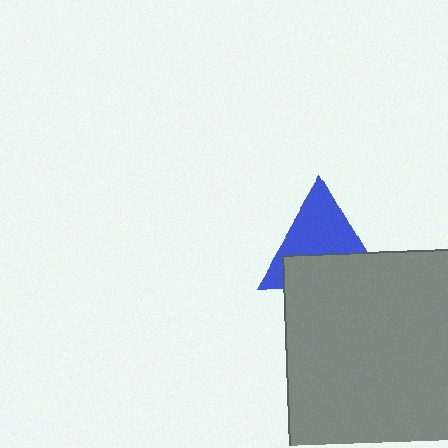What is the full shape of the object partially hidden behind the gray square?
The partially hidden object is a blue triangle.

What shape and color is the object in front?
The object in front is a gray square.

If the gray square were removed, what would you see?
You would see the complete blue triangle.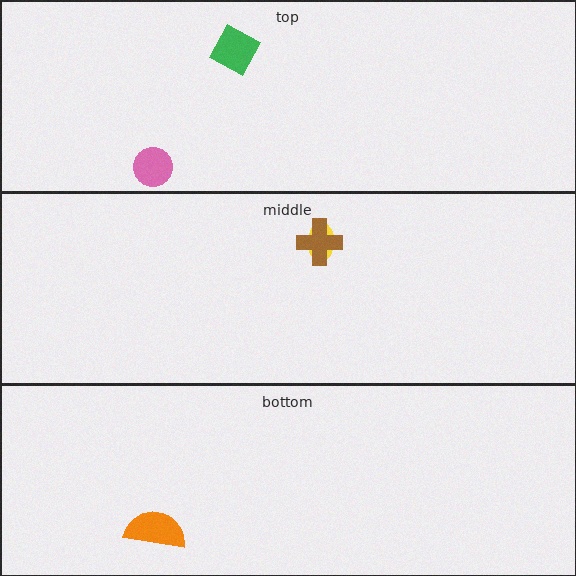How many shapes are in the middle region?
2.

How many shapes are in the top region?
2.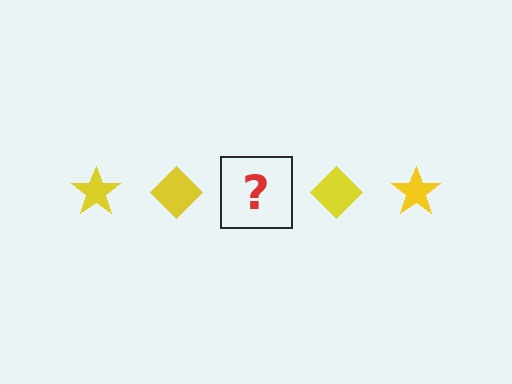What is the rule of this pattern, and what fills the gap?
The rule is that the pattern cycles through star, diamond shapes in yellow. The gap should be filled with a yellow star.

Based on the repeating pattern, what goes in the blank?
The blank should be a yellow star.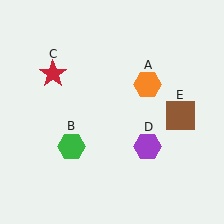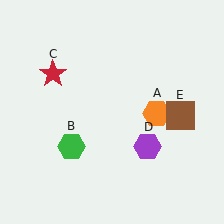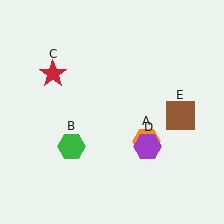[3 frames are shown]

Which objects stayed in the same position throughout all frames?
Green hexagon (object B) and red star (object C) and purple hexagon (object D) and brown square (object E) remained stationary.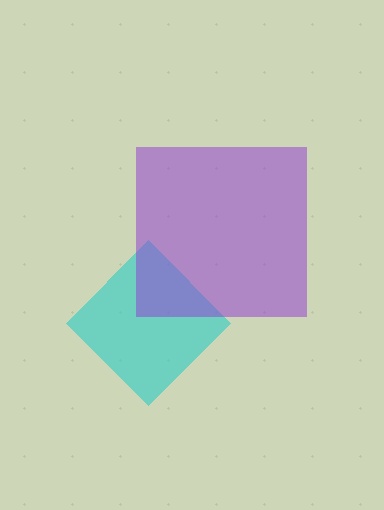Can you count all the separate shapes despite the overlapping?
Yes, there are 2 separate shapes.